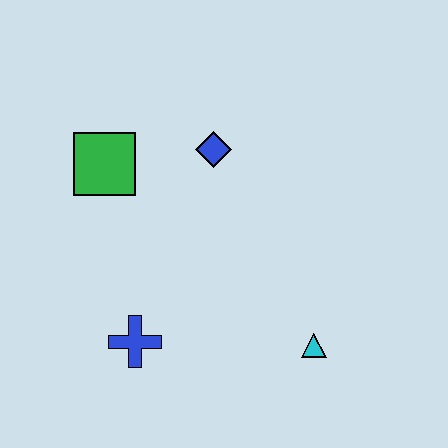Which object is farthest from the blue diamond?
The cyan triangle is farthest from the blue diamond.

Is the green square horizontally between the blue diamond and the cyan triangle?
No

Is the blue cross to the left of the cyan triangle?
Yes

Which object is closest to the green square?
The blue diamond is closest to the green square.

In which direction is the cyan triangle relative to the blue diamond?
The cyan triangle is below the blue diamond.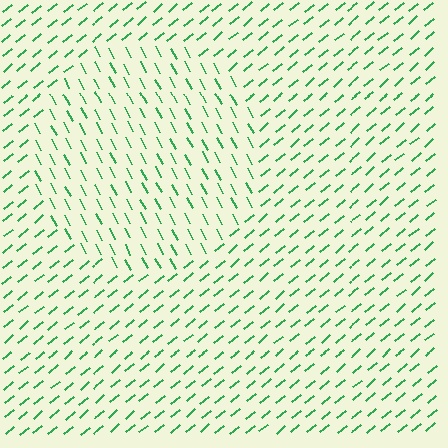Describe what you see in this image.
The image is filled with small green line segments. A circle region in the image has lines oriented differently from the surrounding lines, creating a visible texture boundary.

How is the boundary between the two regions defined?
The boundary is defined purely by a change in line orientation (approximately 78 degrees difference). All lines are the same color and thickness.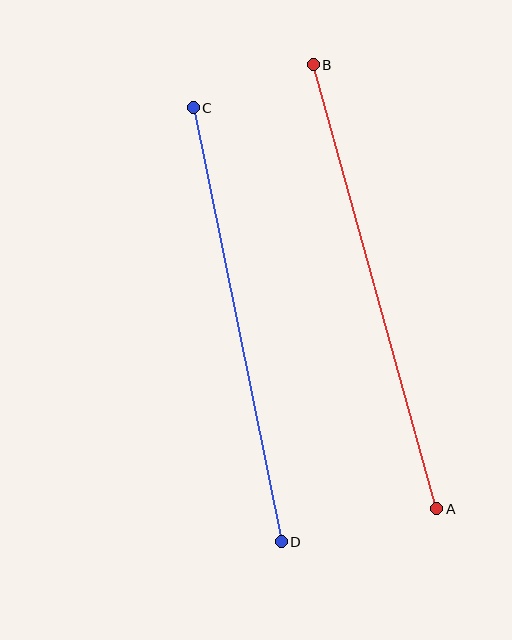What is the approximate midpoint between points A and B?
The midpoint is at approximately (375, 287) pixels.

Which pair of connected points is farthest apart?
Points A and B are farthest apart.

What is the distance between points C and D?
The distance is approximately 443 pixels.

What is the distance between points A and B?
The distance is approximately 461 pixels.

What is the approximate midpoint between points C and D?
The midpoint is at approximately (237, 325) pixels.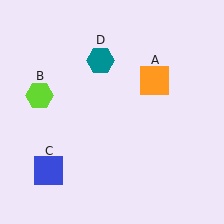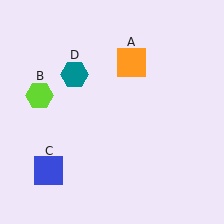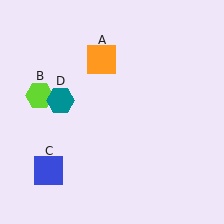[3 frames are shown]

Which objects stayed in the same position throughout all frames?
Lime hexagon (object B) and blue square (object C) remained stationary.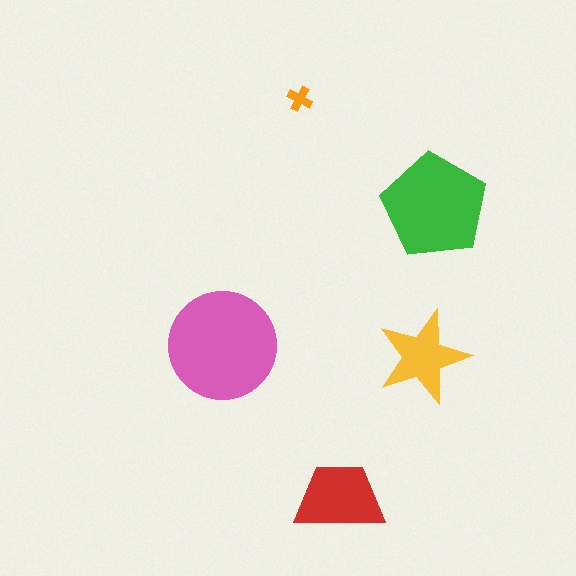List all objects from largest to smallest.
The pink circle, the green pentagon, the red trapezoid, the yellow star, the orange cross.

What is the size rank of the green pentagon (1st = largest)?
2nd.